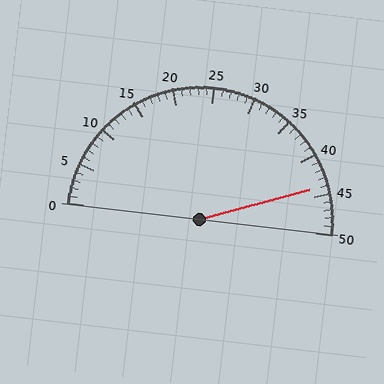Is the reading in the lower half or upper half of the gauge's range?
The reading is in the upper half of the range (0 to 50).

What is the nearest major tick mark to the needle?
The nearest major tick mark is 45.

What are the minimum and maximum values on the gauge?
The gauge ranges from 0 to 50.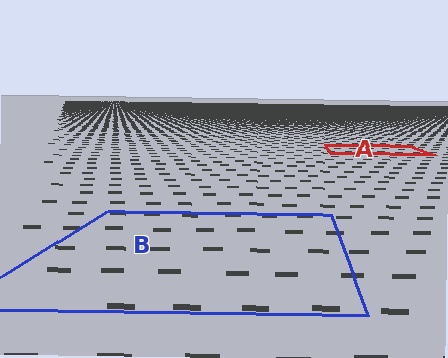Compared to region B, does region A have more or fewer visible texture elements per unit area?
Region A has more texture elements per unit area — they are packed more densely because it is farther away.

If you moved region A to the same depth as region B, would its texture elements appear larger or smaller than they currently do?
They would appear larger. At a closer depth, the same texture elements are projected at a bigger on-screen size.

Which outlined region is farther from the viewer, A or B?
Region A is farther from the viewer — the texture elements inside it appear smaller and more densely packed.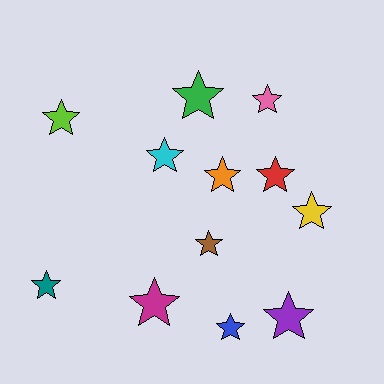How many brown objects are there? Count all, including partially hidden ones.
There is 1 brown object.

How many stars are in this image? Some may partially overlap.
There are 12 stars.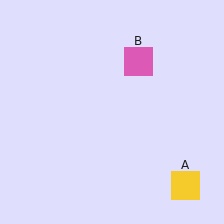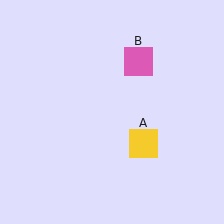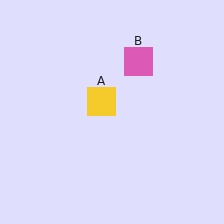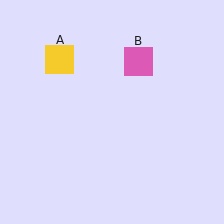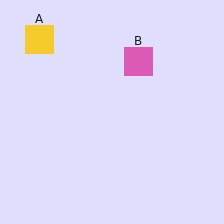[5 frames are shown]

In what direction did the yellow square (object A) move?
The yellow square (object A) moved up and to the left.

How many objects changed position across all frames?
1 object changed position: yellow square (object A).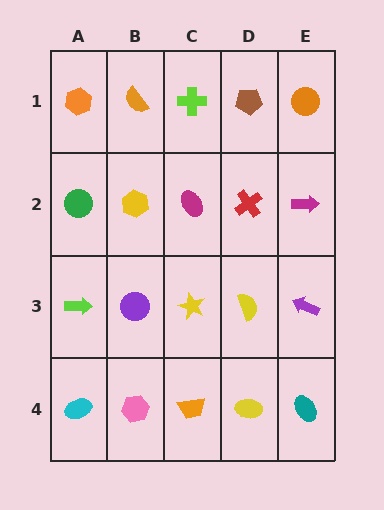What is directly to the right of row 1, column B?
A lime cross.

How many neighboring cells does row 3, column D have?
4.